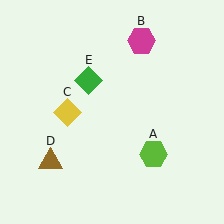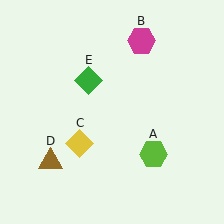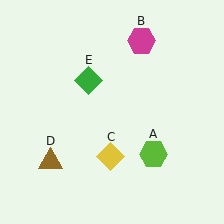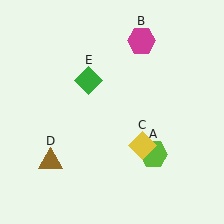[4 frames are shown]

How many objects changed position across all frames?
1 object changed position: yellow diamond (object C).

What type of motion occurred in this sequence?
The yellow diamond (object C) rotated counterclockwise around the center of the scene.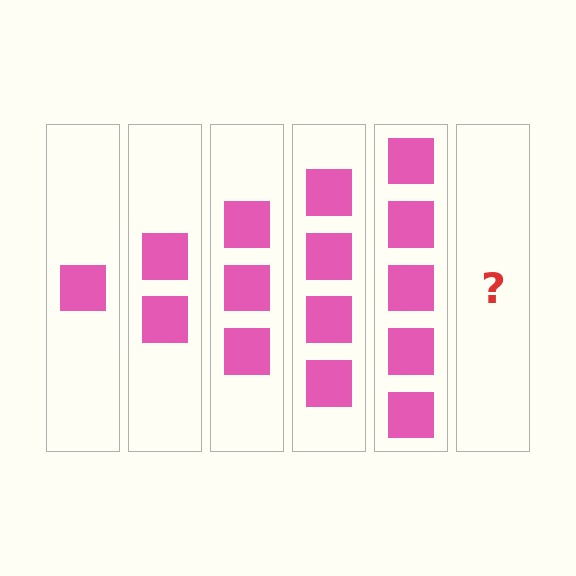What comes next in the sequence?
The next element should be 6 squares.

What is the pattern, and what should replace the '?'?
The pattern is that each step adds one more square. The '?' should be 6 squares.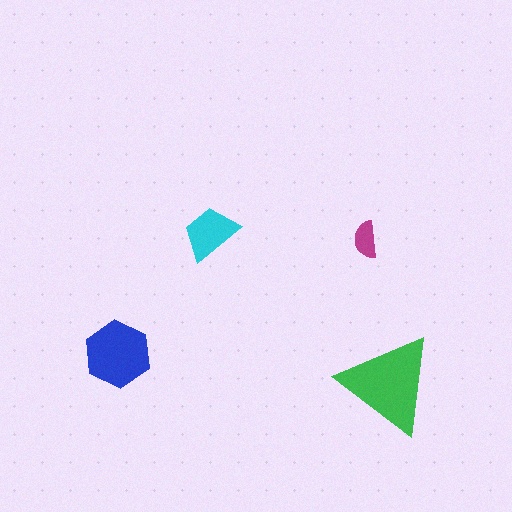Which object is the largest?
The green triangle.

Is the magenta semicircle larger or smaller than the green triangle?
Smaller.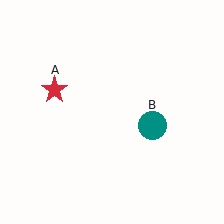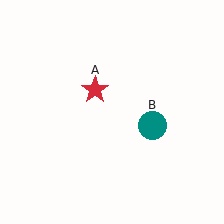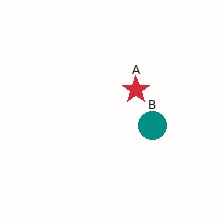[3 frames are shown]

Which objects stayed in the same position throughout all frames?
Teal circle (object B) remained stationary.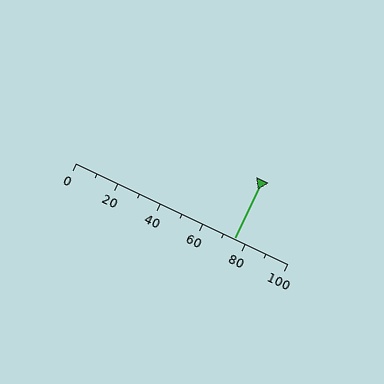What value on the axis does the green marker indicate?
The marker indicates approximately 75.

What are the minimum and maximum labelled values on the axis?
The axis runs from 0 to 100.